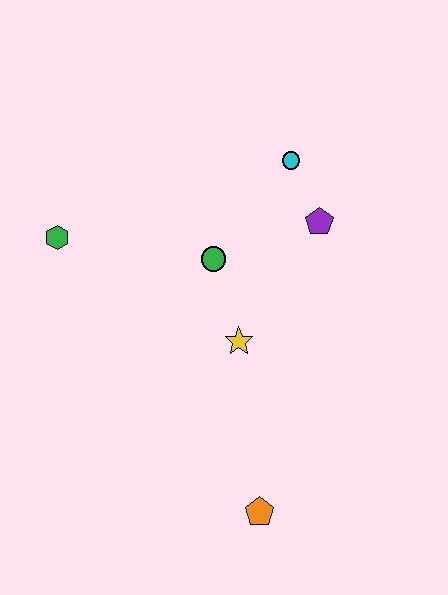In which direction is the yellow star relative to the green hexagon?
The yellow star is to the right of the green hexagon.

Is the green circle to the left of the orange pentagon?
Yes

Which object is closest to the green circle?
The yellow star is closest to the green circle.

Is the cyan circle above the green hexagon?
Yes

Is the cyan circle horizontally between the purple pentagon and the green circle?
Yes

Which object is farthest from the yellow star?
The green hexagon is farthest from the yellow star.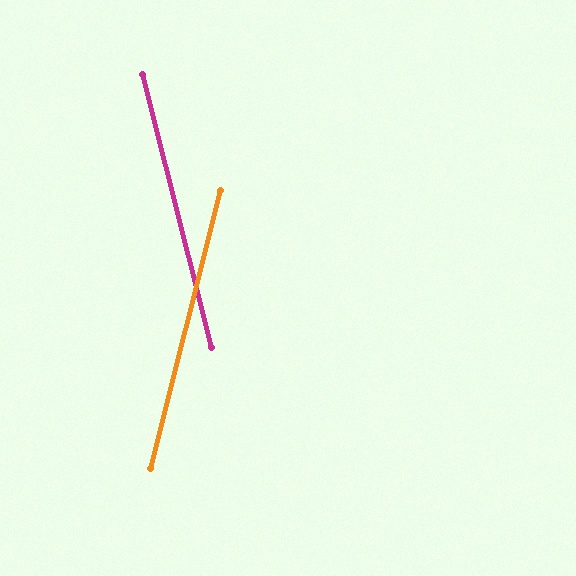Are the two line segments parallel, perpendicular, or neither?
Neither parallel nor perpendicular — they differ by about 29°.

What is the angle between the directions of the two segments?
Approximately 29 degrees.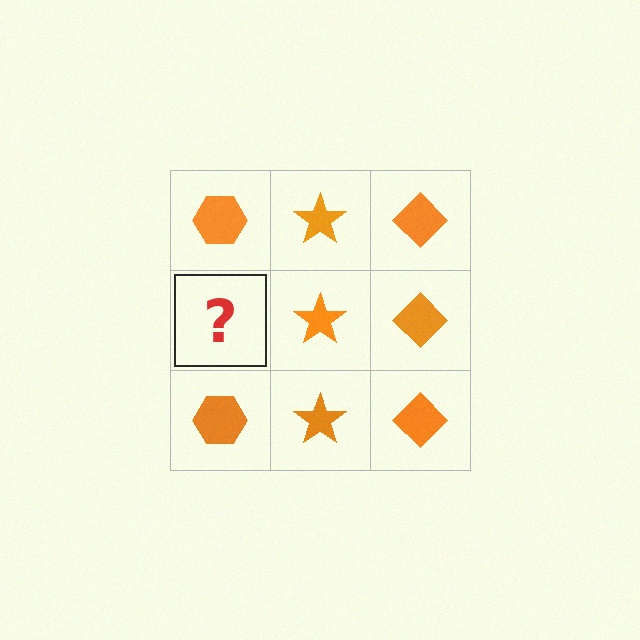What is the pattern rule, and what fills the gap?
The rule is that each column has a consistent shape. The gap should be filled with an orange hexagon.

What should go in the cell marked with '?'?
The missing cell should contain an orange hexagon.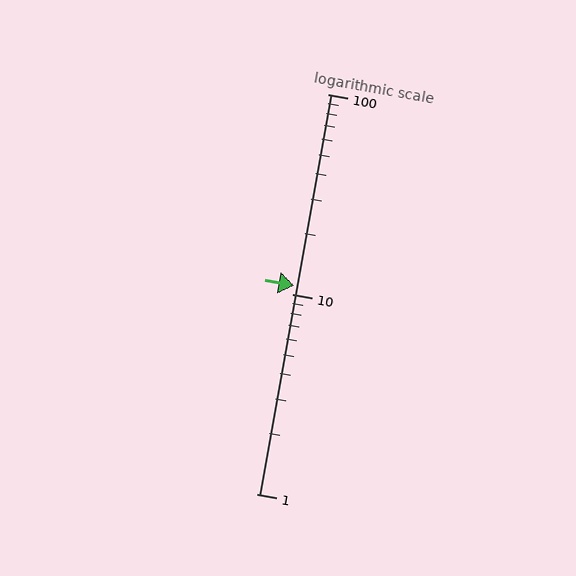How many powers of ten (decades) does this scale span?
The scale spans 2 decades, from 1 to 100.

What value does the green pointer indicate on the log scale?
The pointer indicates approximately 11.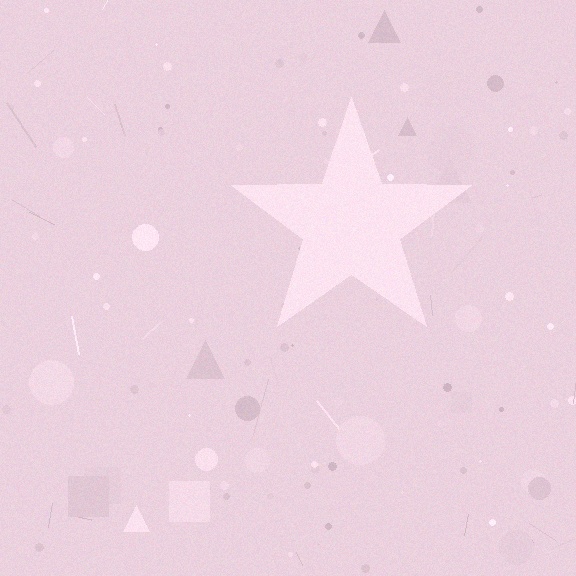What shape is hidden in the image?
A star is hidden in the image.